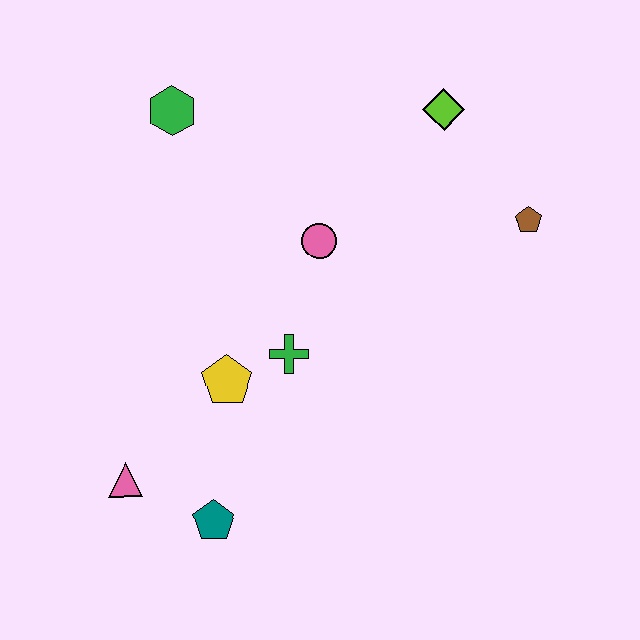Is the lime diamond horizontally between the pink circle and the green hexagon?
No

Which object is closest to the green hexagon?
The pink circle is closest to the green hexagon.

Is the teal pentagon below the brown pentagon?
Yes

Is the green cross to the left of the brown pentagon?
Yes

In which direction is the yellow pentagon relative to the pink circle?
The yellow pentagon is below the pink circle.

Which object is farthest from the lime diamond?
The pink triangle is farthest from the lime diamond.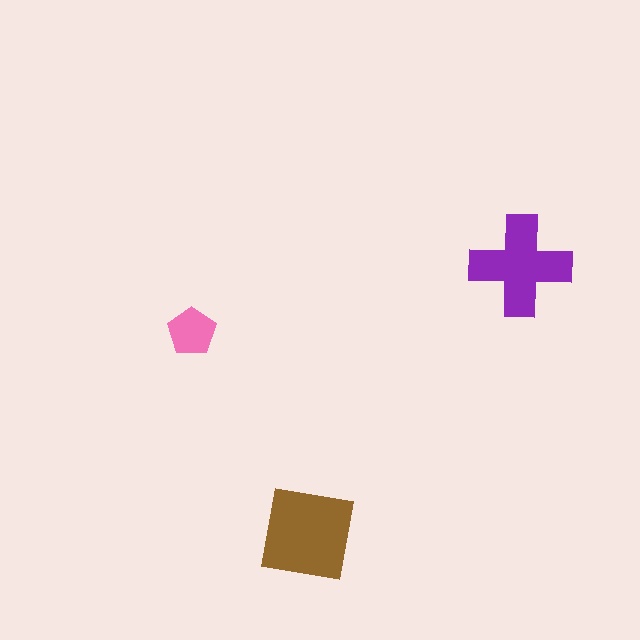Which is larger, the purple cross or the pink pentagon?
The purple cross.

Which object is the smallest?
The pink pentagon.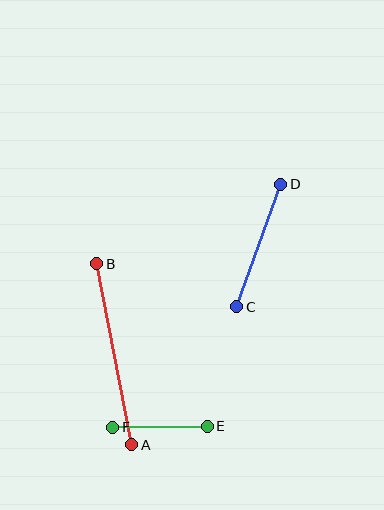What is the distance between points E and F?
The distance is approximately 95 pixels.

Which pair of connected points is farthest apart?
Points A and B are farthest apart.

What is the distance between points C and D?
The distance is approximately 130 pixels.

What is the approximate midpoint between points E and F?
The midpoint is at approximately (160, 427) pixels.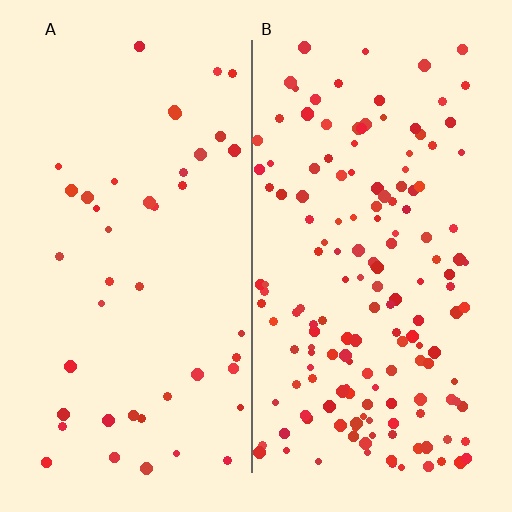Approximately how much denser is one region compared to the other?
Approximately 3.7× — region B over region A.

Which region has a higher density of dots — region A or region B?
B (the right).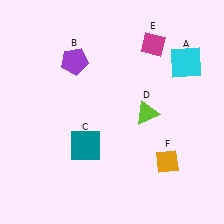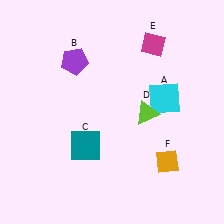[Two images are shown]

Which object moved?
The cyan square (A) moved down.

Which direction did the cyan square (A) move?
The cyan square (A) moved down.